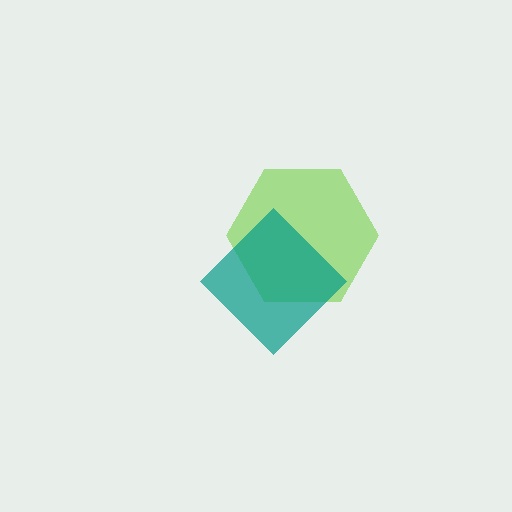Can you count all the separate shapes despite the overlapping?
Yes, there are 2 separate shapes.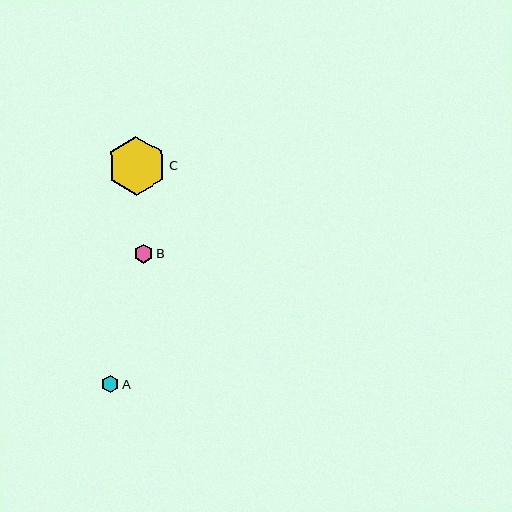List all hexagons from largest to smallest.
From largest to smallest: C, B, A.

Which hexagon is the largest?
Hexagon C is the largest with a size of approximately 59 pixels.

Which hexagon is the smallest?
Hexagon A is the smallest with a size of approximately 17 pixels.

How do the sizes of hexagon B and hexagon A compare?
Hexagon B and hexagon A are approximately the same size.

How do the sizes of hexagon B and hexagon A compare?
Hexagon B and hexagon A are approximately the same size.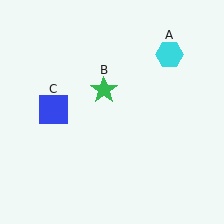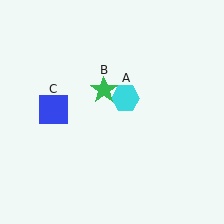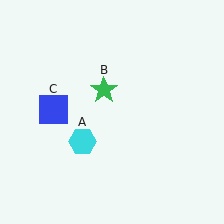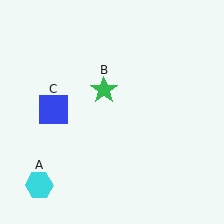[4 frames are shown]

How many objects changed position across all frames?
1 object changed position: cyan hexagon (object A).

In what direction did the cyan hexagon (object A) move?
The cyan hexagon (object A) moved down and to the left.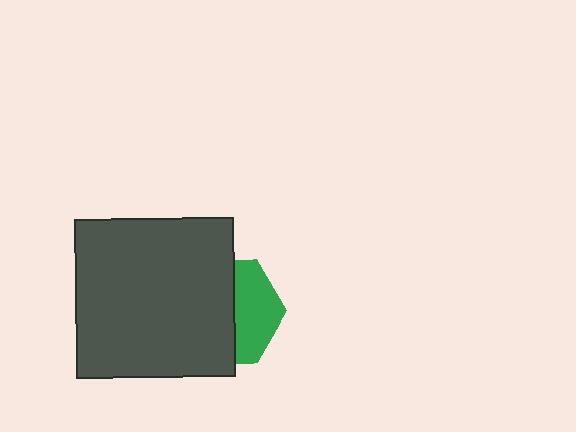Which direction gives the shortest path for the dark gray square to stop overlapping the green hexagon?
Moving left gives the shortest separation.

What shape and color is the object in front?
The object in front is a dark gray square.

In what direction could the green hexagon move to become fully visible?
The green hexagon could move right. That would shift it out from behind the dark gray square entirely.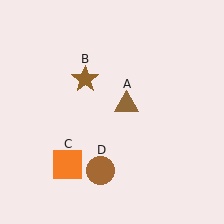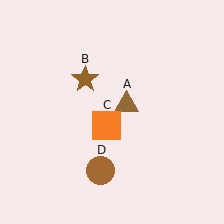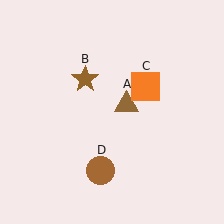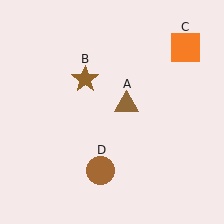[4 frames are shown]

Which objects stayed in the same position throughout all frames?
Brown triangle (object A) and brown star (object B) and brown circle (object D) remained stationary.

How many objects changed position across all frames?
1 object changed position: orange square (object C).